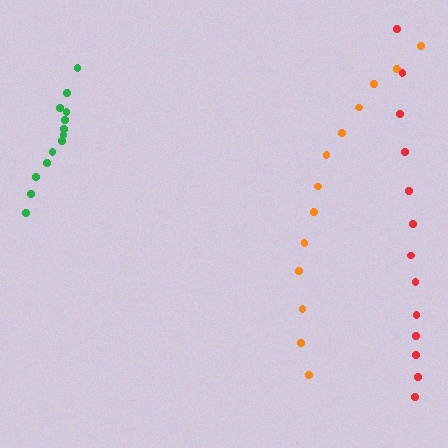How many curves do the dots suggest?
There are 3 distinct paths.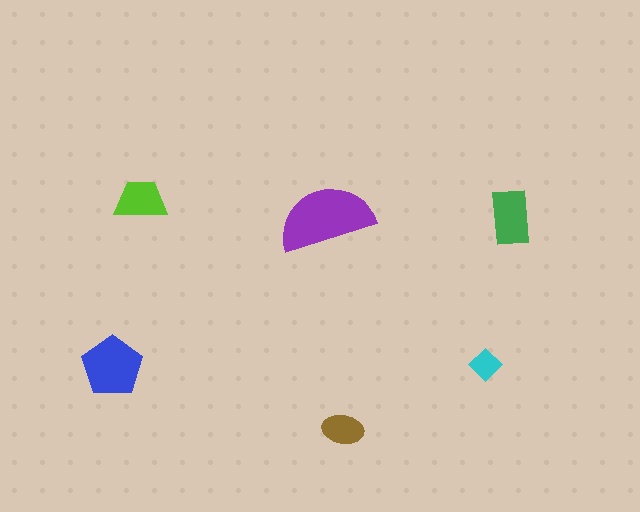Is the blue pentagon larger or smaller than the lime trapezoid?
Larger.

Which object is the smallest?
The cyan diamond.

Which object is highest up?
The lime trapezoid is topmost.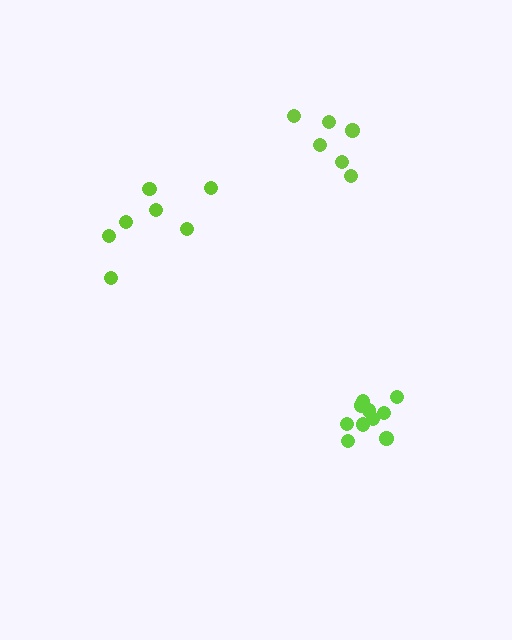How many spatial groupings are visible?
There are 3 spatial groupings.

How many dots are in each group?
Group 1: 10 dots, Group 2: 6 dots, Group 3: 7 dots (23 total).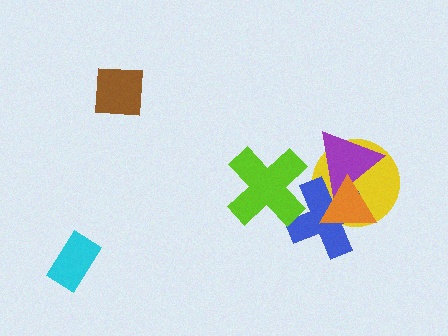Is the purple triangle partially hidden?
Yes, it is partially covered by another shape.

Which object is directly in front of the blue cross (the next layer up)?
The lime cross is directly in front of the blue cross.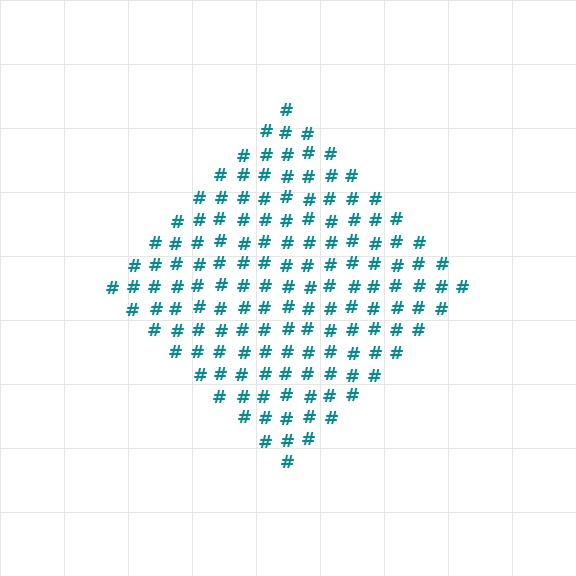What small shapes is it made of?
It is made of small hash symbols.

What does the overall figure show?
The overall figure shows a diamond.